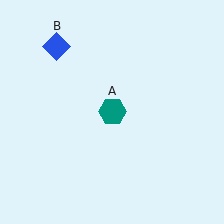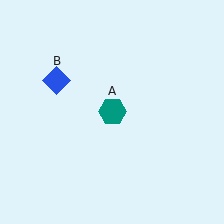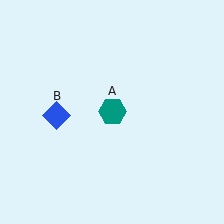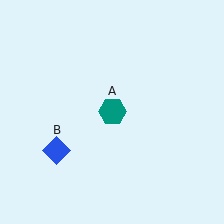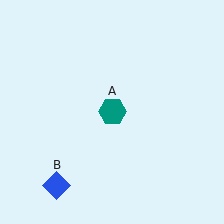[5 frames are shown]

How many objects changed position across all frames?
1 object changed position: blue diamond (object B).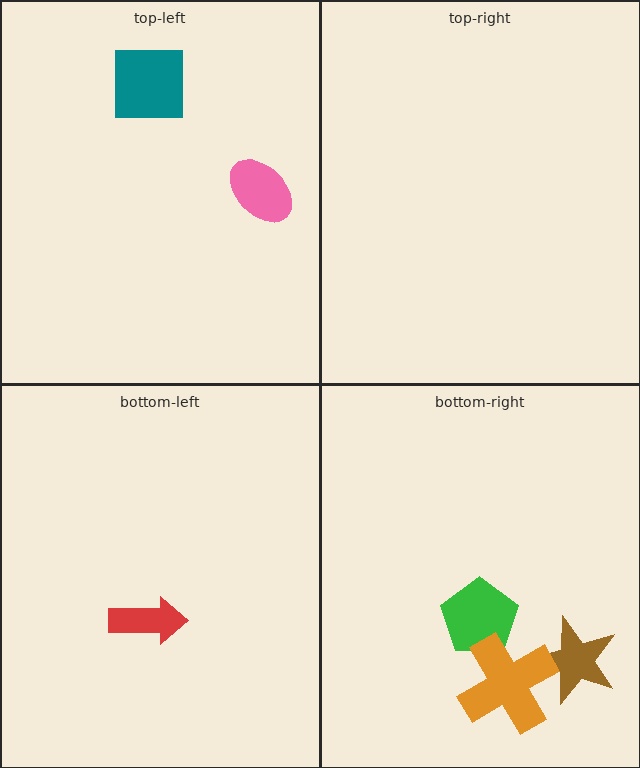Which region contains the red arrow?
The bottom-left region.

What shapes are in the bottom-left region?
The red arrow.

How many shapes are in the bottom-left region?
1.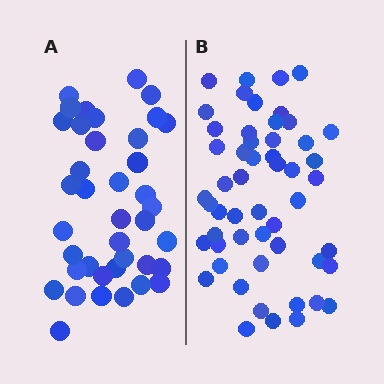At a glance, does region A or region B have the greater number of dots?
Region B (the right region) has more dots.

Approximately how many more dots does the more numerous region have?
Region B has approximately 15 more dots than region A.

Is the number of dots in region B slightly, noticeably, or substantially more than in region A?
Region B has noticeably more, but not dramatically so. The ratio is roughly 1.4 to 1.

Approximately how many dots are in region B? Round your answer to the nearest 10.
About 50 dots. (The exact count is 53, which rounds to 50.)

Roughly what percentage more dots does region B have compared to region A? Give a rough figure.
About 35% more.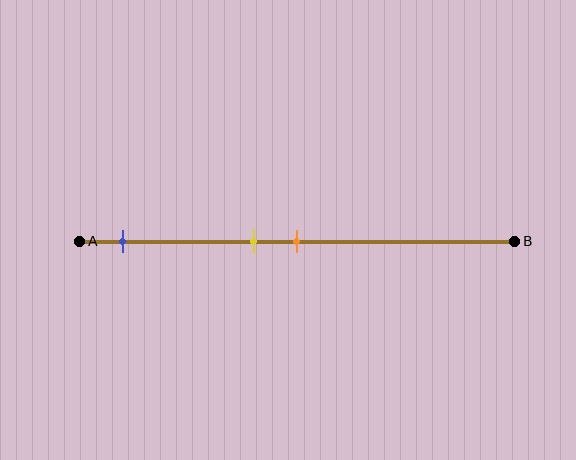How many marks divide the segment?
There are 3 marks dividing the segment.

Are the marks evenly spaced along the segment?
No, the marks are not evenly spaced.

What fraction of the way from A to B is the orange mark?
The orange mark is approximately 50% (0.5) of the way from A to B.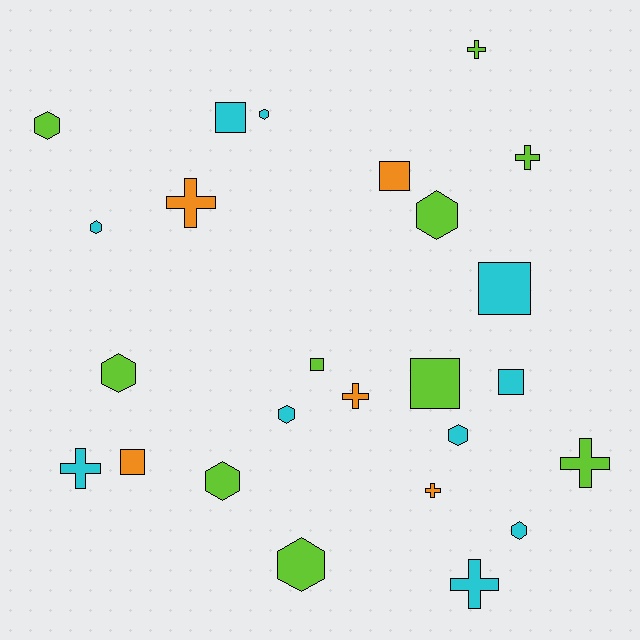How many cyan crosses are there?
There are 2 cyan crosses.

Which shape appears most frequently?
Hexagon, with 10 objects.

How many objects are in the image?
There are 25 objects.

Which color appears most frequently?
Cyan, with 10 objects.